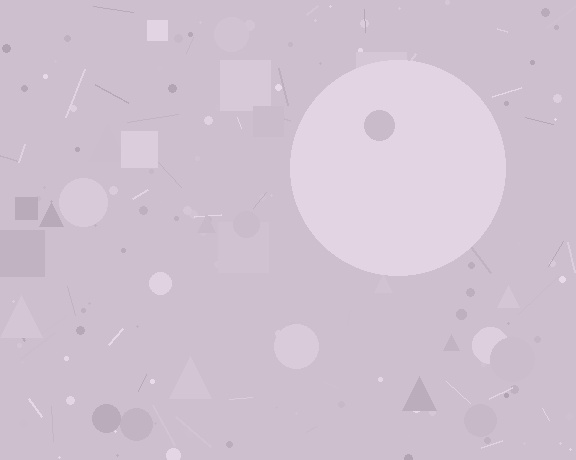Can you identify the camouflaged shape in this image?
The camouflaged shape is a circle.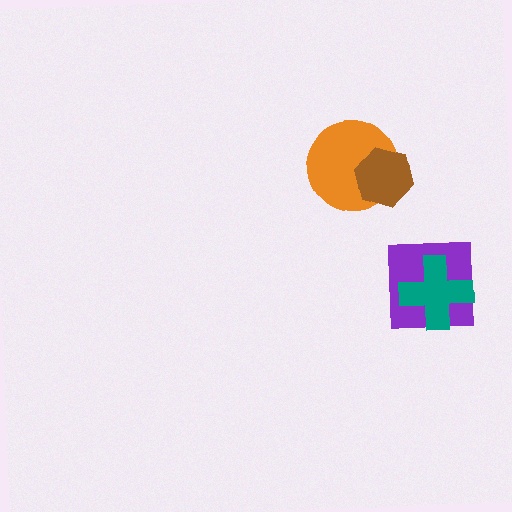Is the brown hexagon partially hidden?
No, no other shape covers it.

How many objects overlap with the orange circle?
1 object overlaps with the orange circle.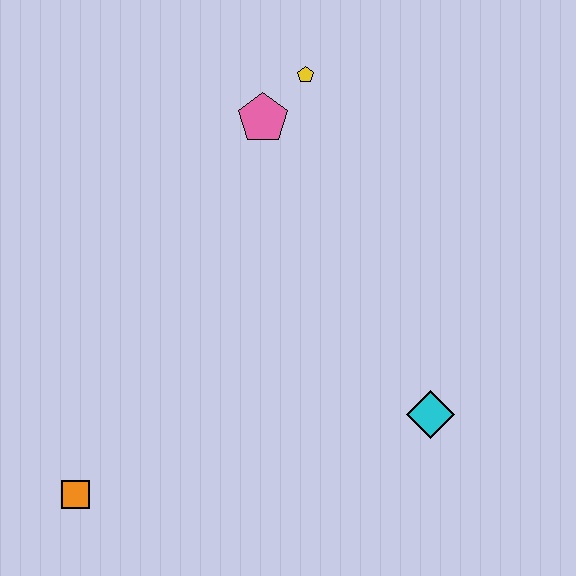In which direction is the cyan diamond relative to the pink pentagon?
The cyan diamond is below the pink pentagon.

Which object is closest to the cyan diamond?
The pink pentagon is closest to the cyan diamond.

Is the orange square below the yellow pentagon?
Yes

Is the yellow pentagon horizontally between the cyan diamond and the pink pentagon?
Yes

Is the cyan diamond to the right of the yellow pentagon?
Yes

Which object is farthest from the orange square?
The yellow pentagon is farthest from the orange square.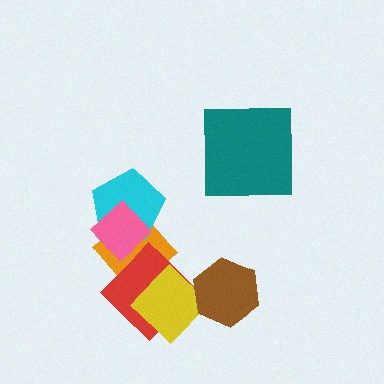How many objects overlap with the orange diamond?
4 objects overlap with the orange diamond.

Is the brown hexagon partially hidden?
No, no other shape covers it.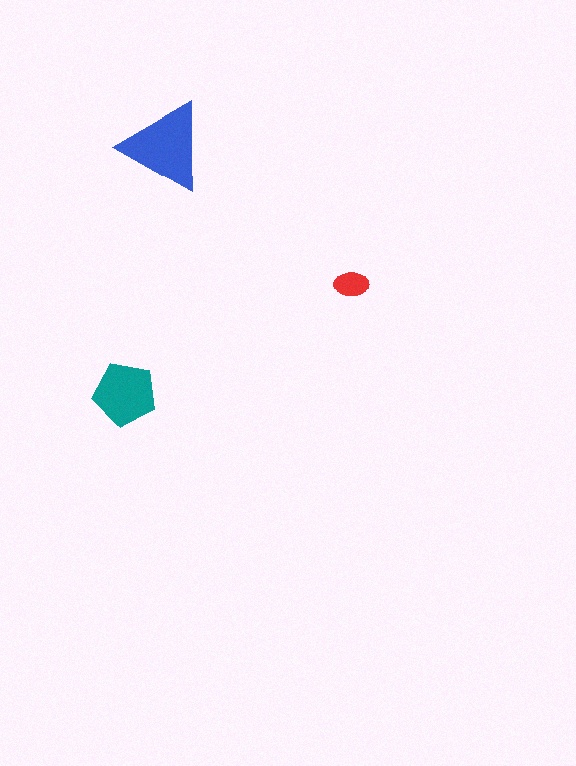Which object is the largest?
The blue triangle.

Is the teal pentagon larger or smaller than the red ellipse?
Larger.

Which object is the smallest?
The red ellipse.